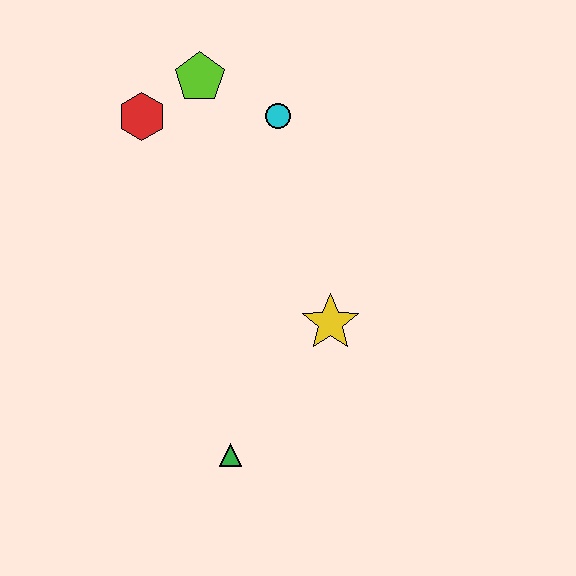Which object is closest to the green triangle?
The yellow star is closest to the green triangle.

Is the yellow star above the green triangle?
Yes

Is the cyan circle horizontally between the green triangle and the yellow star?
Yes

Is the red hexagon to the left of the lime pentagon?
Yes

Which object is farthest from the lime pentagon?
The green triangle is farthest from the lime pentagon.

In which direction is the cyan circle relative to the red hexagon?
The cyan circle is to the right of the red hexagon.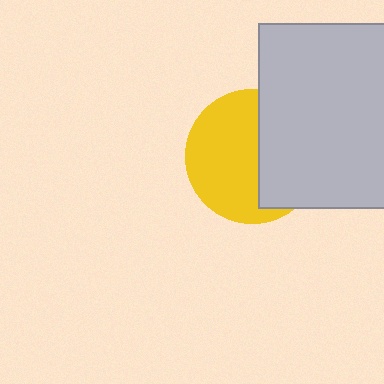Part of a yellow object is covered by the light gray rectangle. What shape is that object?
It is a circle.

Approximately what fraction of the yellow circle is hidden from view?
Roughly 43% of the yellow circle is hidden behind the light gray rectangle.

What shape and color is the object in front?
The object in front is a light gray rectangle.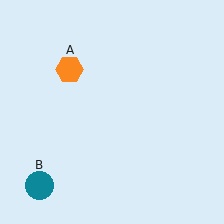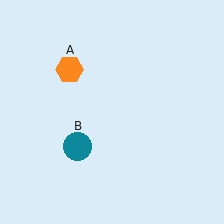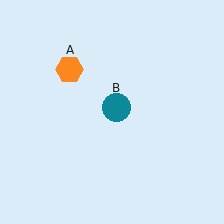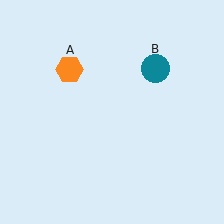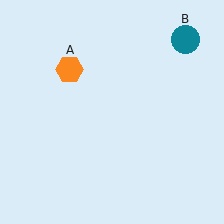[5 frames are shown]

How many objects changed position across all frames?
1 object changed position: teal circle (object B).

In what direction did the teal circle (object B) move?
The teal circle (object B) moved up and to the right.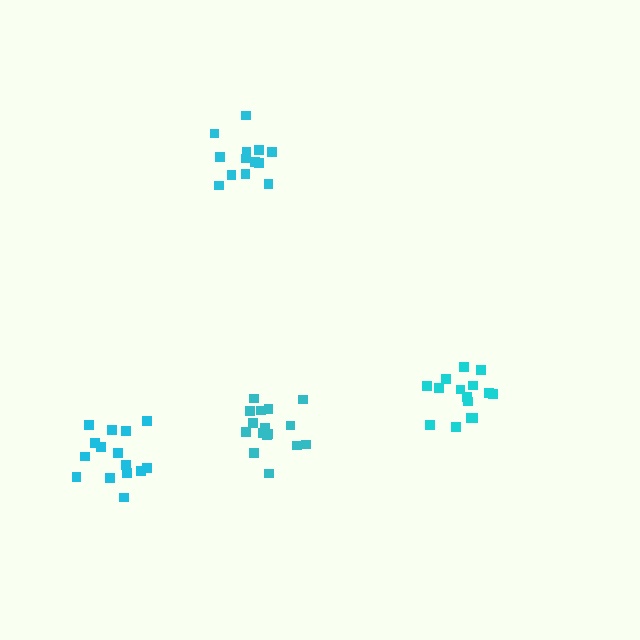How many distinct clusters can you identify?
There are 4 distinct clusters.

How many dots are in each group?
Group 1: 13 dots, Group 2: 16 dots, Group 3: 15 dots, Group 4: 15 dots (59 total).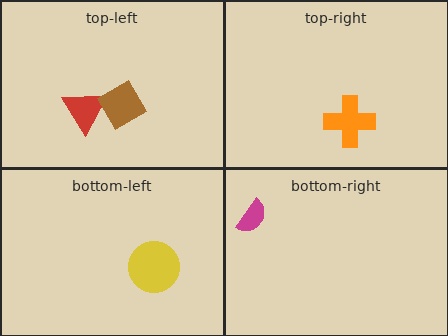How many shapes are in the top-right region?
1.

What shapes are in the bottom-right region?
The magenta semicircle.